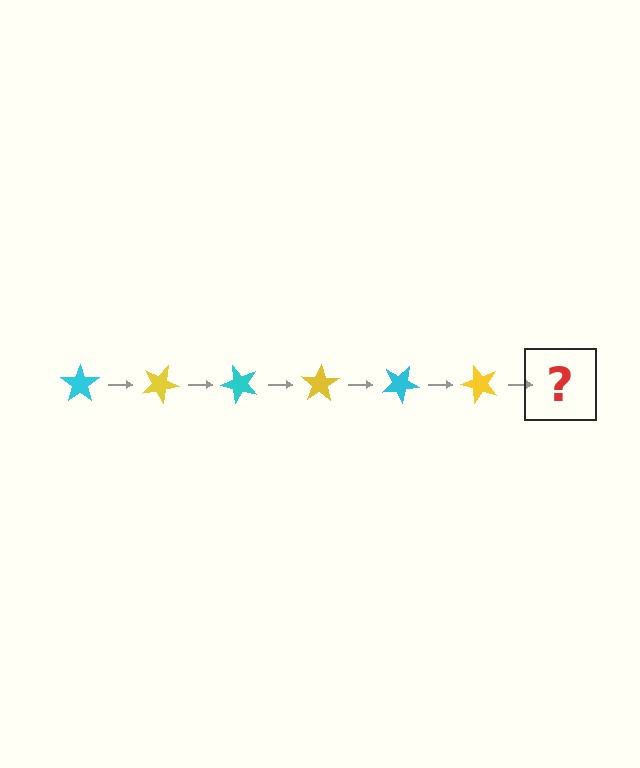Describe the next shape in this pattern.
It should be a cyan star, rotated 150 degrees from the start.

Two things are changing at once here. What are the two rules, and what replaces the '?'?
The two rules are that it rotates 25 degrees each step and the color cycles through cyan and yellow. The '?' should be a cyan star, rotated 150 degrees from the start.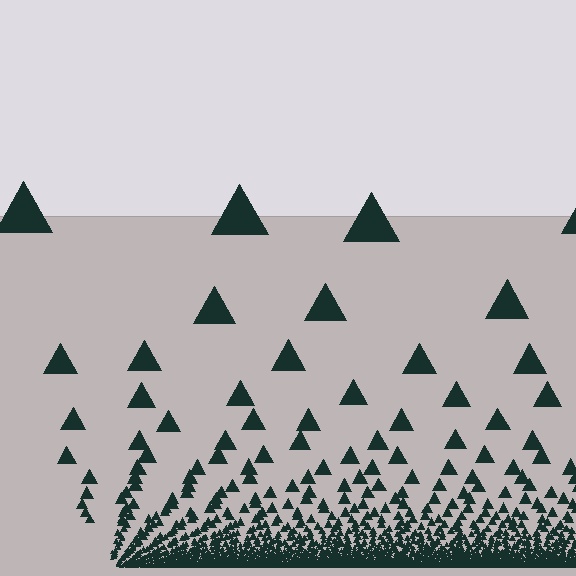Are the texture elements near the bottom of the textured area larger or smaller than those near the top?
Smaller. The gradient is inverted — elements near the bottom are smaller and denser.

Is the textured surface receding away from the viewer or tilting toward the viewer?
The surface appears to tilt toward the viewer. Texture elements get larger and sparser toward the top.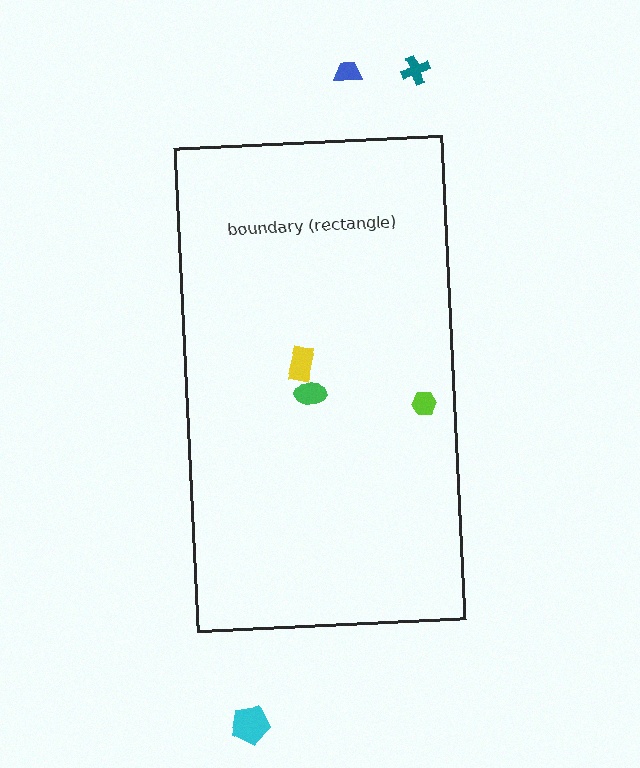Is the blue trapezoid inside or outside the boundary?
Outside.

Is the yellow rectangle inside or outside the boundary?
Inside.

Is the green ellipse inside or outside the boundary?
Inside.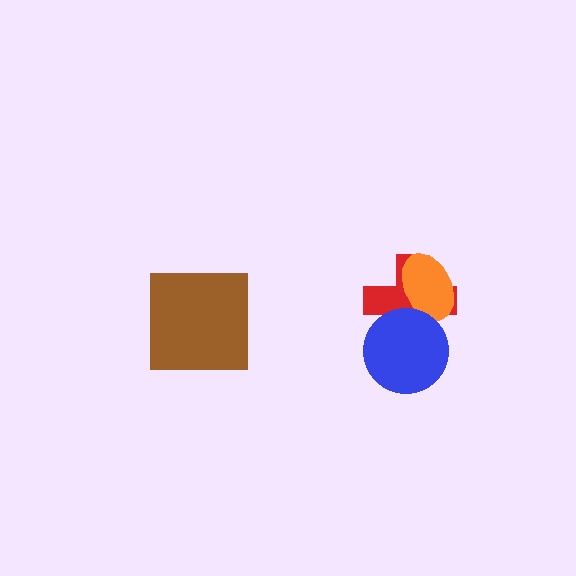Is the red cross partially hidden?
Yes, it is partially covered by another shape.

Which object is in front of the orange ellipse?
The blue circle is in front of the orange ellipse.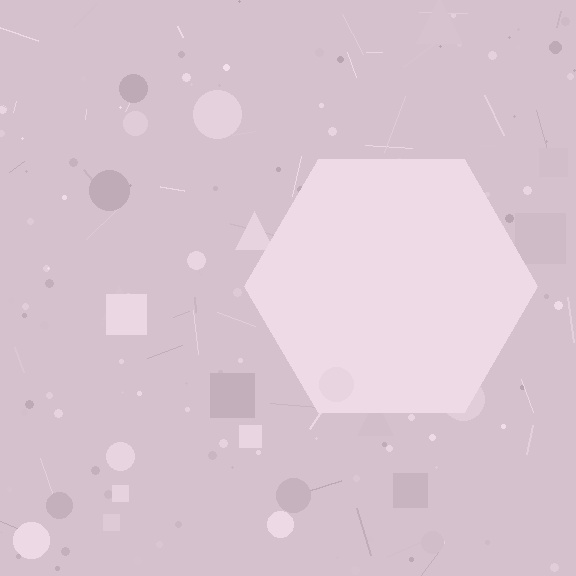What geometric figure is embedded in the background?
A hexagon is embedded in the background.